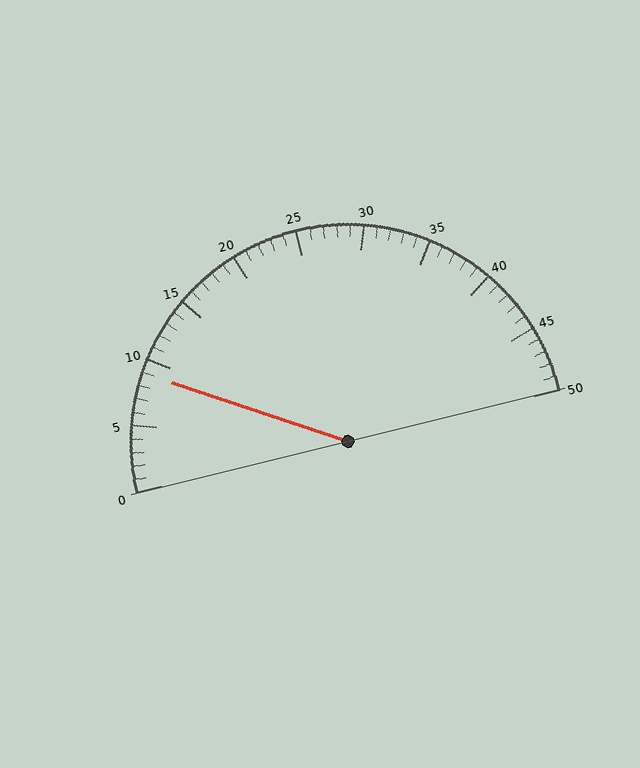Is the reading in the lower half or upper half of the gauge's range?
The reading is in the lower half of the range (0 to 50).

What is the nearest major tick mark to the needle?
The nearest major tick mark is 10.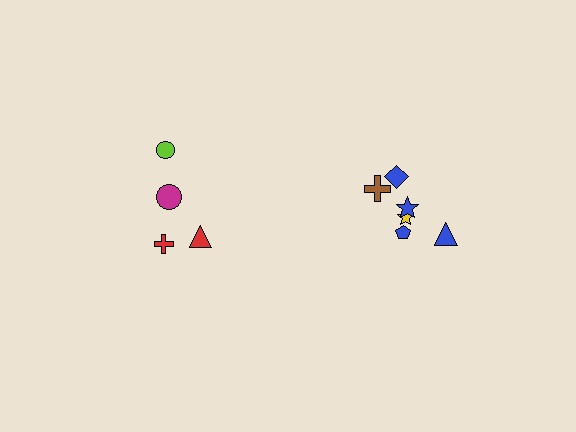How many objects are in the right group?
There are 6 objects.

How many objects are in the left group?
There are 4 objects.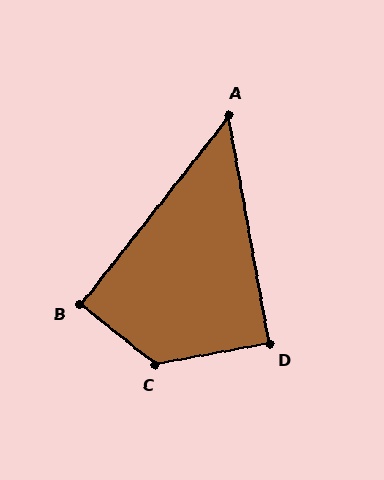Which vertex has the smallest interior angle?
A, at approximately 49 degrees.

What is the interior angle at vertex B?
Approximately 90 degrees (approximately right).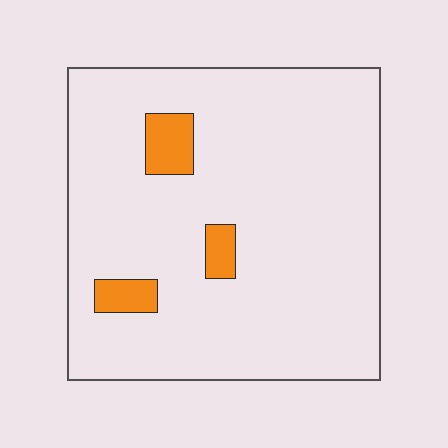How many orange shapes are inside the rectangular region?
3.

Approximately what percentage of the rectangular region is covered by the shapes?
Approximately 5%.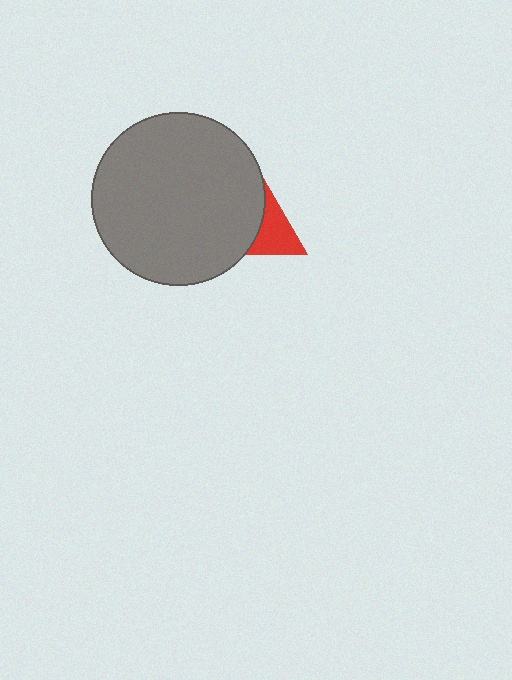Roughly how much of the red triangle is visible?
About half of it is visible (roughly 56%).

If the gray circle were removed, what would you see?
You would see the complete red triangle.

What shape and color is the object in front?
The object in front is a gray circle.